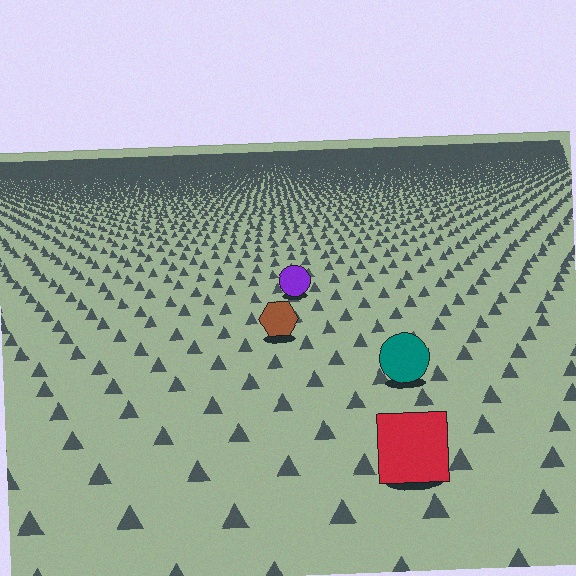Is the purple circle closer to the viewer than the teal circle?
No. The teal circle is closer — you can tell from the texture gradient: the ground texture is coarser near it.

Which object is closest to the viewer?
The red square is closest. The texture marks near it are larger and more spread out.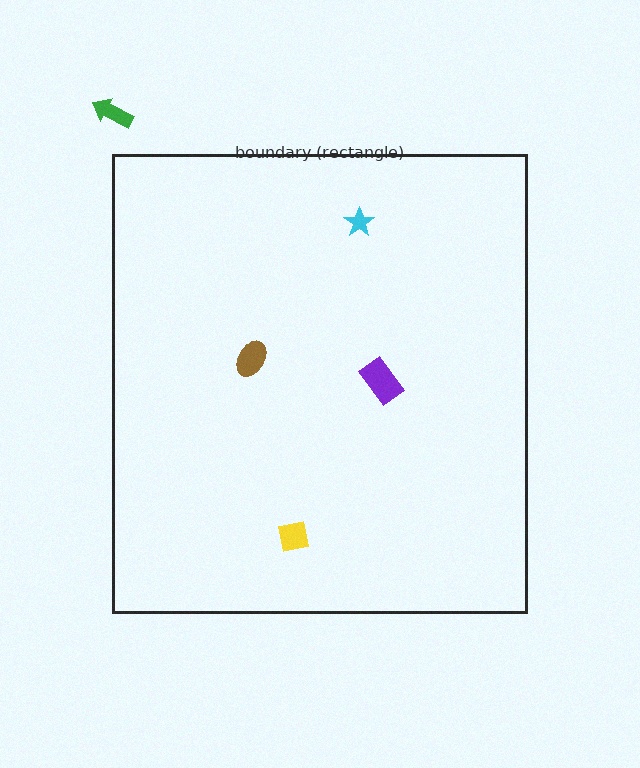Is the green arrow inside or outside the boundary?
Outside.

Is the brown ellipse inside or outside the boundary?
Inside.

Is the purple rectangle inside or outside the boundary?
Inside.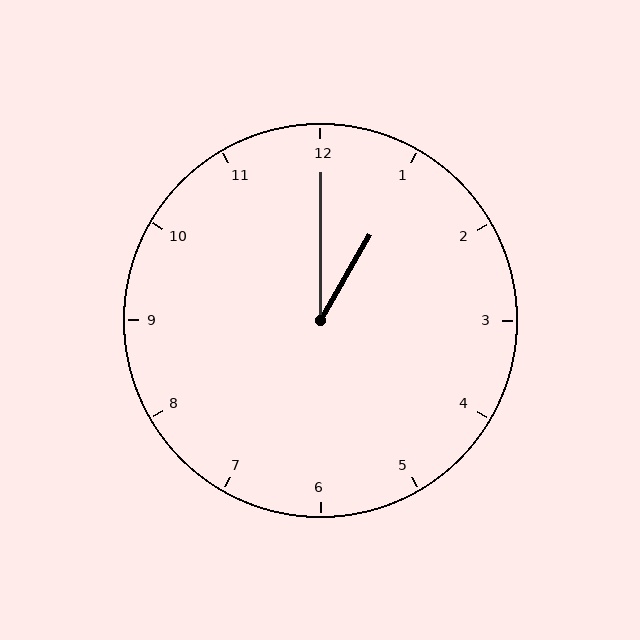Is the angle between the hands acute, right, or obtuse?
It is acute.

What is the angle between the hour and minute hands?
Approximately 30 degrees.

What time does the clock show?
1:00.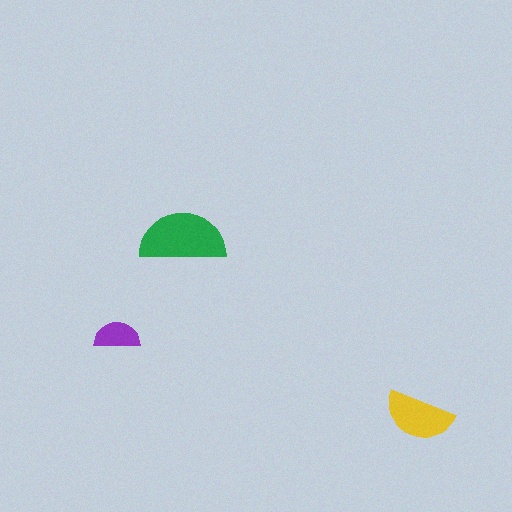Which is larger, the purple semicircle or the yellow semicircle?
The yellow one.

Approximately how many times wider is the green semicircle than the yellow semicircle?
About 1.5 times wider.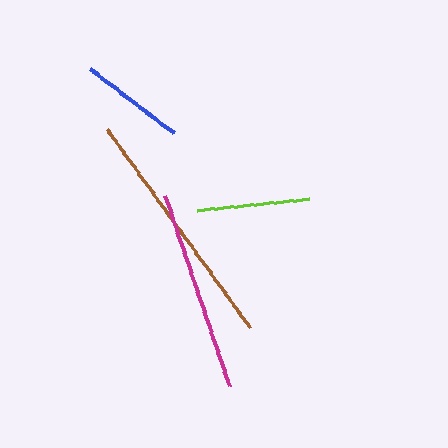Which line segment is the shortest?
The blue line is the shortest at approximately 105 pixels.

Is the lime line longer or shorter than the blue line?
The lime line is longer than the blue line.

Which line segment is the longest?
The brown line is the longest at approximately 244 pixels.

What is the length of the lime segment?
The lime segment is approximately 113 pixels long.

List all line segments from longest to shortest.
From longest to shortest: brown, magenta, lime, blue.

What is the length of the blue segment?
The blue segment is approximately 105 pixels long.